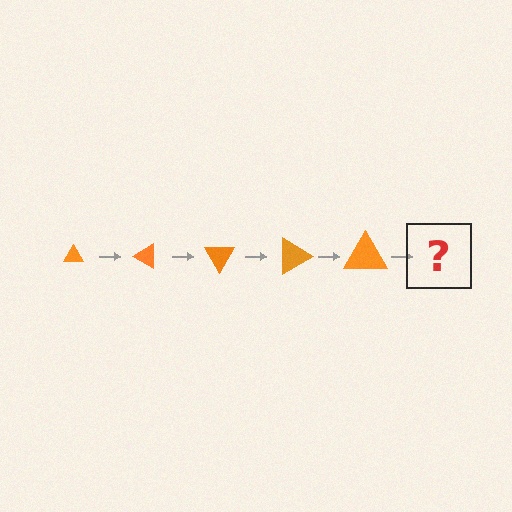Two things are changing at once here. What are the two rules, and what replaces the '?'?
The two rules are that the triangle grows larger each step and it rotates 30 degrees each step. The '?' should be a triangle, larger than the previous one and rotated 150 degrees from the start.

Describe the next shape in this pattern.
It should be a triangle, larger than the previous one and rotated 150 degrees from the start.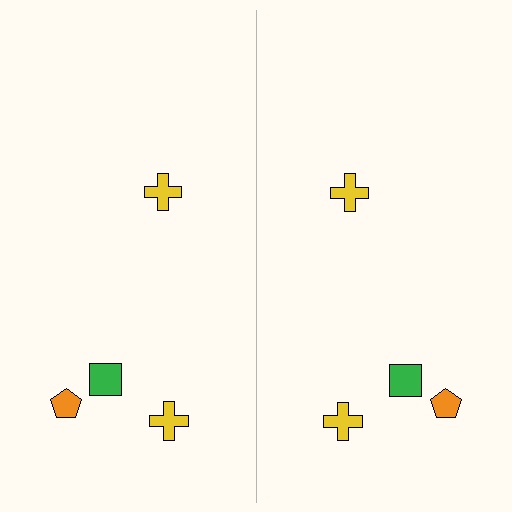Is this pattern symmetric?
Yes, this pattern has bilateral (reflection) symmetry.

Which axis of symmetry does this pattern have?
The pattern has a vertical axis of symmetry running through the center of the image.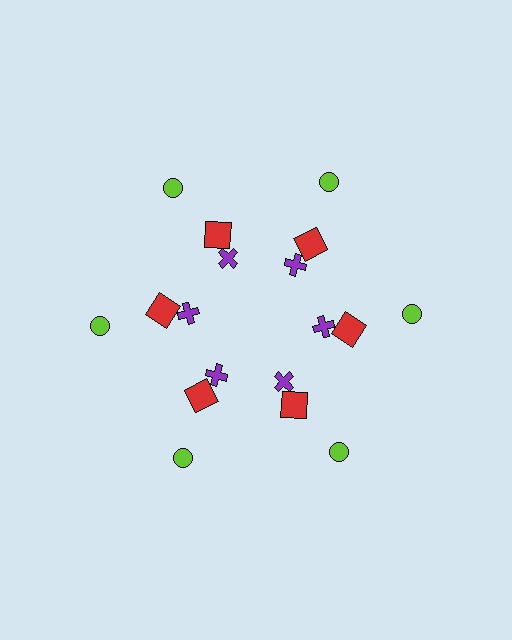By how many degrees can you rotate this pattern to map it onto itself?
The pattern maps onto itself every 60 degrees of rotation.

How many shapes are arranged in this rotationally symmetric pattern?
There are 18 shapes, arranged in 6 groups of 3.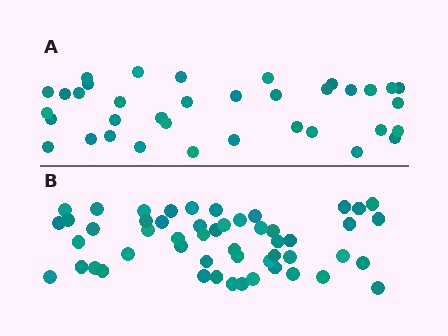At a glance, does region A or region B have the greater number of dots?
Region B (the bottom region) has more dots.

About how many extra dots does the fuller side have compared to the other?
Region B has approximately 15 more dots than region A.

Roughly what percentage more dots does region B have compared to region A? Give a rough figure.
About 45% more.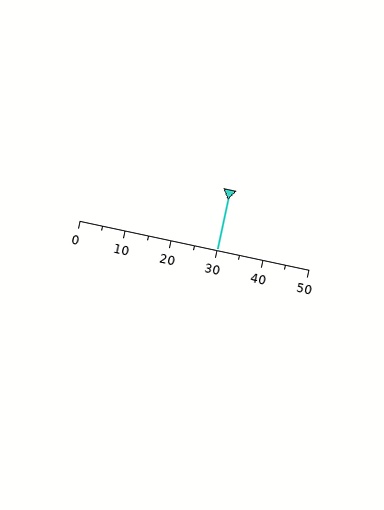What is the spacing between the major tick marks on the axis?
The major ticks are spaced 10 apart.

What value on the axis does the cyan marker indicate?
The marker indicates approximately 30.